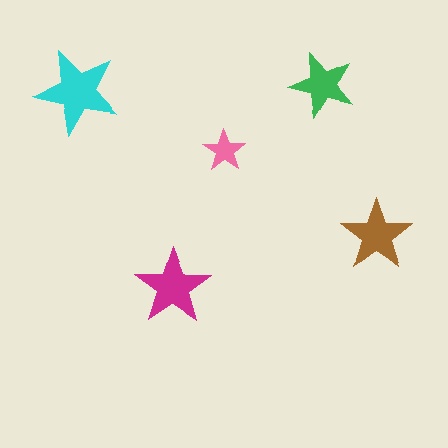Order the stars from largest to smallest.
the cyan one, the magenta one, the brown one, the green one, the pink one.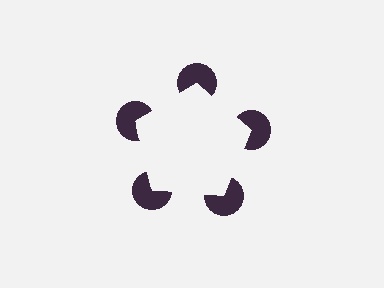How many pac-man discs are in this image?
There are 5 — one at each vertex of the illusory pentagon.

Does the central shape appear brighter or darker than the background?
It typically appears slightly brighter than the background, even though no actual brightness change is drawn.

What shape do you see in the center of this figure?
An illusory pentagon — its edges are inferred from the aligned wedge cuts in the pac-man discs, not physically drawn.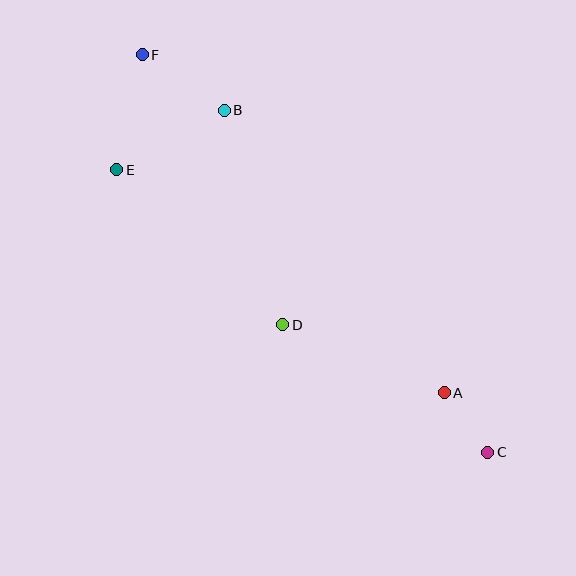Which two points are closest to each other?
Points A and C are closest to each other.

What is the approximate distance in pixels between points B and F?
The distance between B and F is approximately 99 pixels.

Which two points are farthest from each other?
Points C and F are farthest from each other.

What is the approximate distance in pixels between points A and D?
The distance between A and D is approximately 175 pixels.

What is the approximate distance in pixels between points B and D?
The distance between B and D is approximately 222 pixels.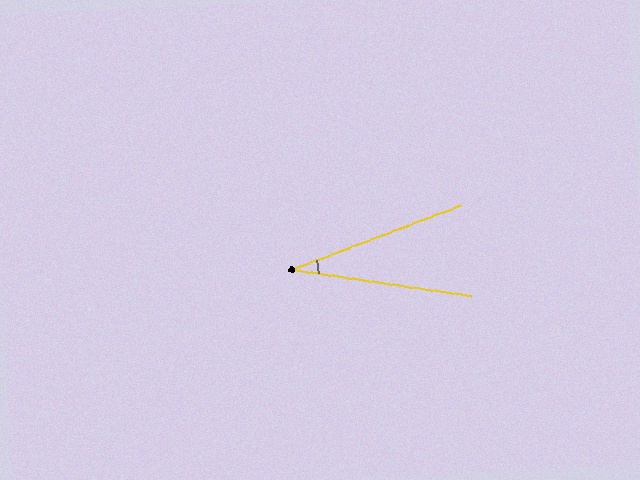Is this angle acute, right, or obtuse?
It is acute.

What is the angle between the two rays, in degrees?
Approximately 29 degrees.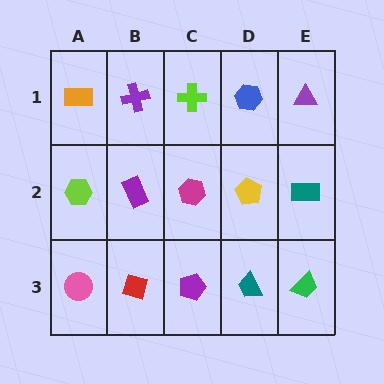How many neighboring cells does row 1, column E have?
2.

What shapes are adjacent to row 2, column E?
A purple triangle (row 1, column E), a green trapezoid (row 3, column E), a yellow pentagon (row 2, column D).